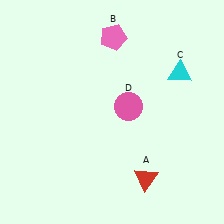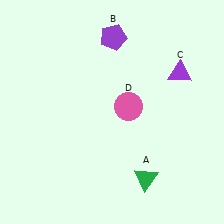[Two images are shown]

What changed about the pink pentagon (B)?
In Image 1, B is pink. In Image 2, it changed to purple.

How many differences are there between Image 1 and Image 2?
There are 3 differences between the two images.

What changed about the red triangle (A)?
In Image 1, A is red. In Image 2, it changed to green.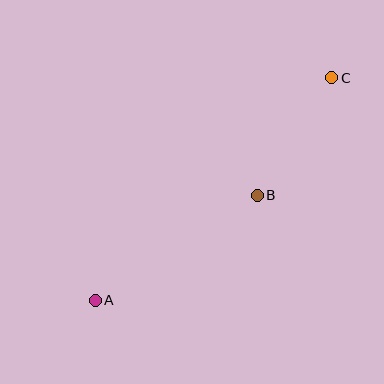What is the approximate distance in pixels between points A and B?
The distance between A and B is approximately 193 pixels.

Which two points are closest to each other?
Points B and C are closest to each other.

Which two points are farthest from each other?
Points A and C are farthest from each other.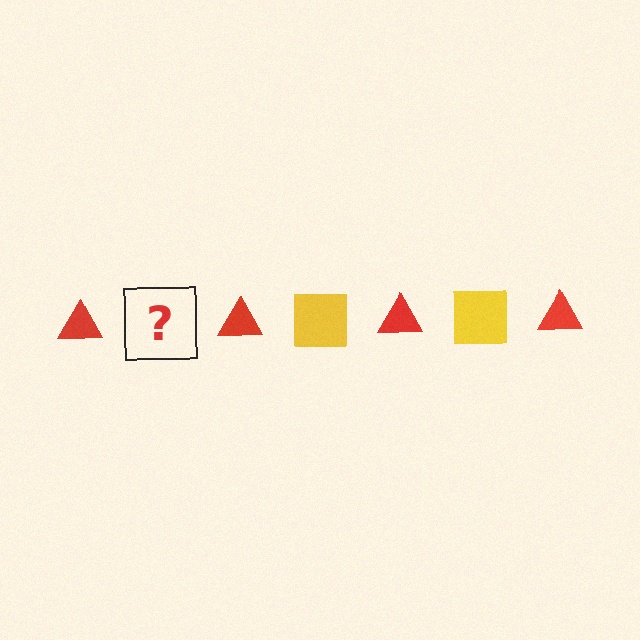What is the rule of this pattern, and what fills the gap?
The rule is that the pattern alternates between red triangle and yellow square. The gap should be filled with a yellow square.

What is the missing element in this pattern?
The missing element is a yellow square.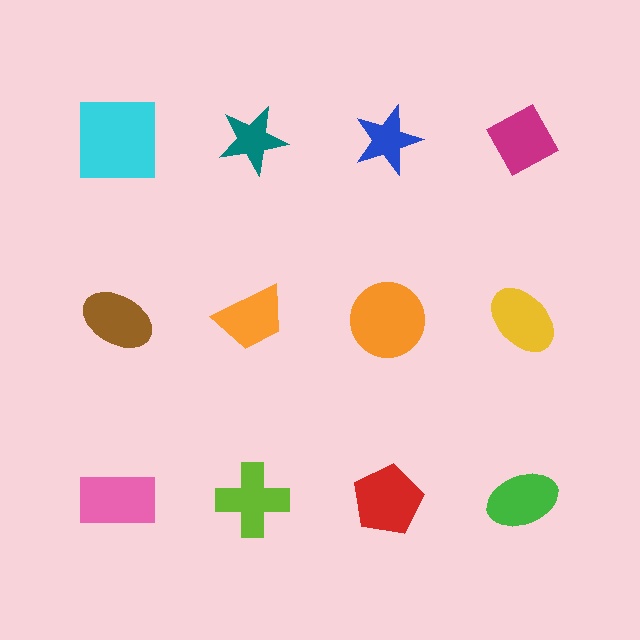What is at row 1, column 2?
A teal star.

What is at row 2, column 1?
A brown ellipse.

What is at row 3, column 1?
A pink rectangle.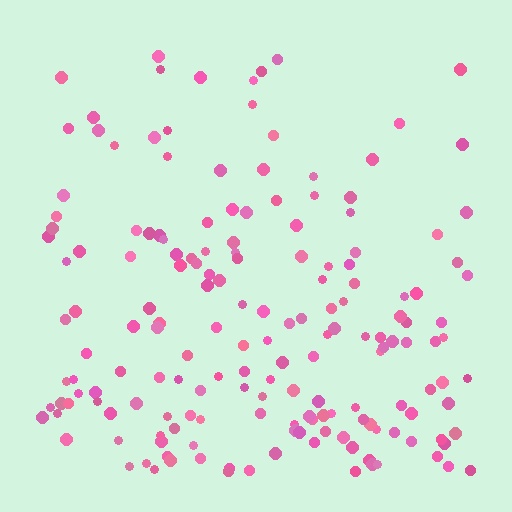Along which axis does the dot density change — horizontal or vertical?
Vertical.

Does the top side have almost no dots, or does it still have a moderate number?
Still a moderate number, just noticeably fewer than the bottom.